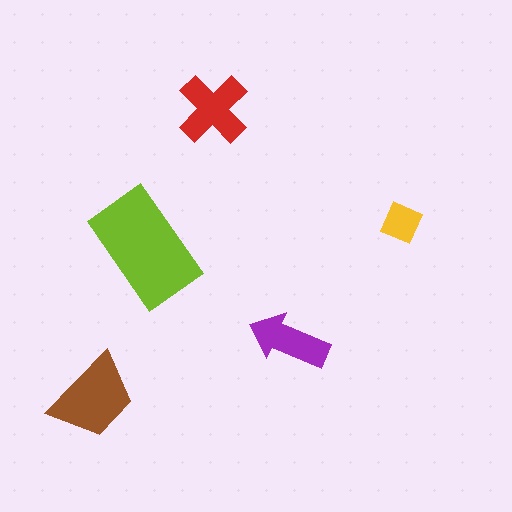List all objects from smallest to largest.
The yellow diamond, the purple arrow, the red cross, the brown trapezoid, the lime rectangle.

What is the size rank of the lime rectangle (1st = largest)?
1st.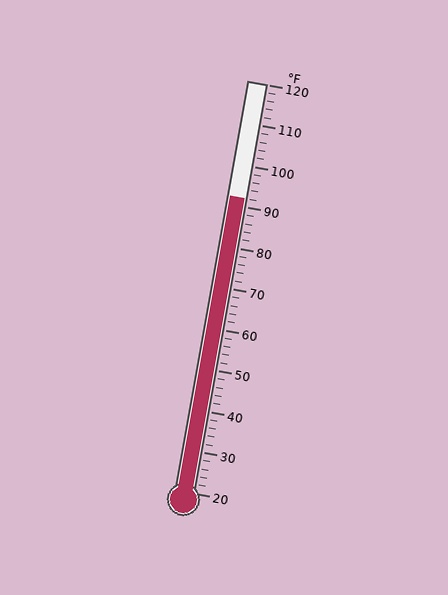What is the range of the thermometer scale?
The thermometer scale ranges from 20°F to 120°F.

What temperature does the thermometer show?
The thermometer shows approximately 92°F.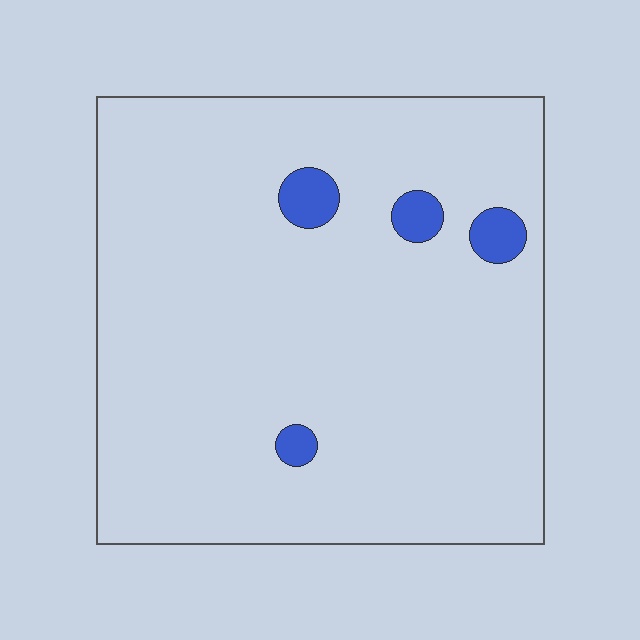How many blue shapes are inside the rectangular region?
4.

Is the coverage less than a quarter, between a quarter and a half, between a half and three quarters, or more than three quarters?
Less than a quarter.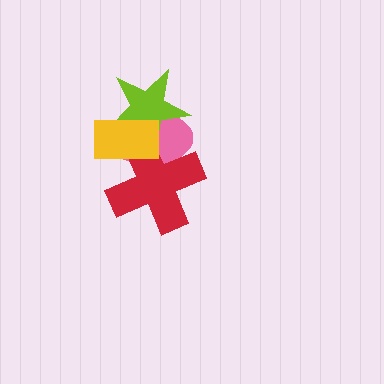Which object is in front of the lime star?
The yellow rectangle is in front of the lime star.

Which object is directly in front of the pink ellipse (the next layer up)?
The red cross is directly in front of the pink ellipse.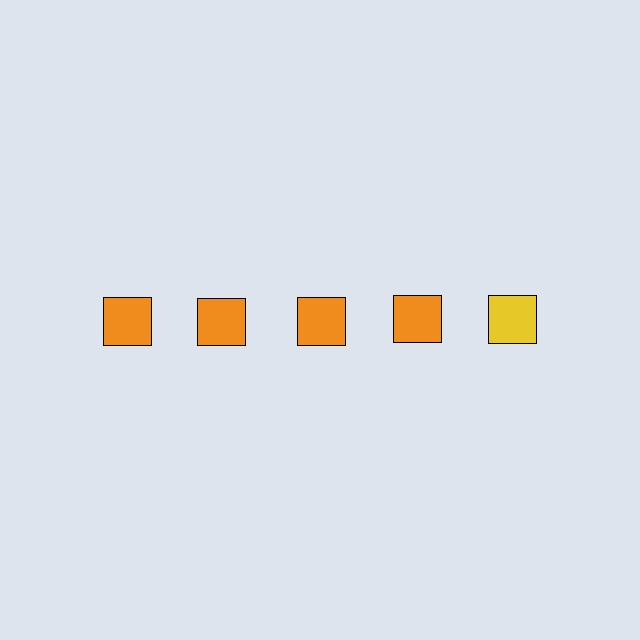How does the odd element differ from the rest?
It has a different color: yellow instead of orange.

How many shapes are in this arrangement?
There are 5 shapes arranged in a grid pattern.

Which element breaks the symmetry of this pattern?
The yellow square in the top row, rightmost column breaks the symmetry. All other shapes are orange squares.